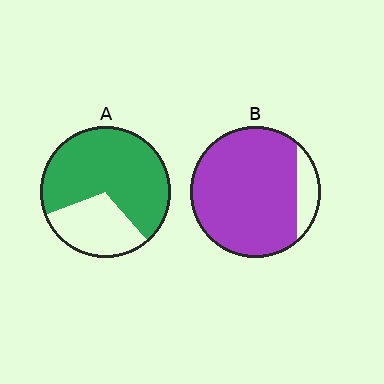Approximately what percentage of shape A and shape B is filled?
A is approximately 70% and B is approximately 85%.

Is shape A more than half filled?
Yes.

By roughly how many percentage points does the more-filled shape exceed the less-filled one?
By roughly 20 percentage points (B over A).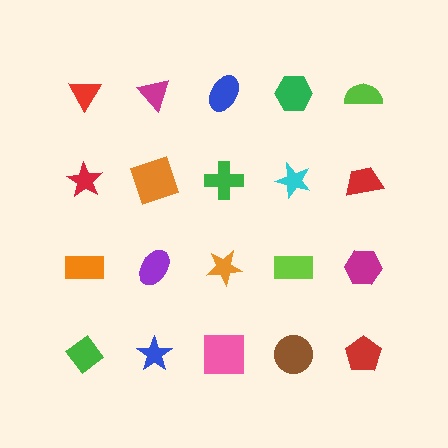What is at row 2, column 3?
A green cross.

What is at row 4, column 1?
A green diamond.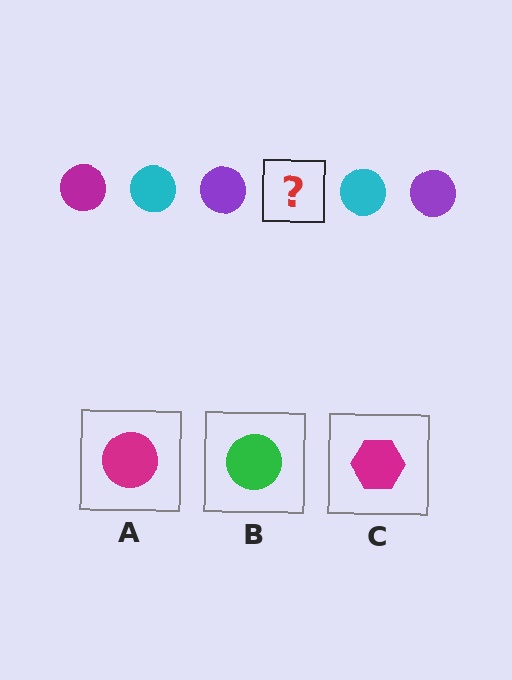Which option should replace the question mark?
Option A.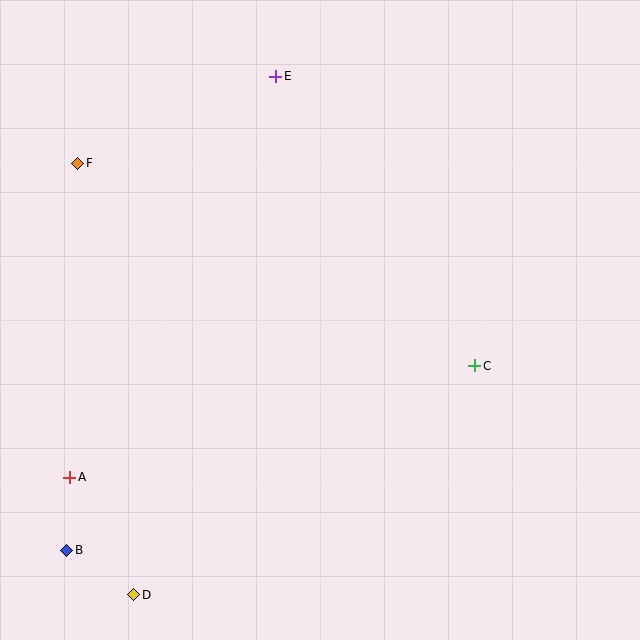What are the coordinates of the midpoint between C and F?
The midpoint between C and F is at (276, 265).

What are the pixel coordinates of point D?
Point D is at (134, 595).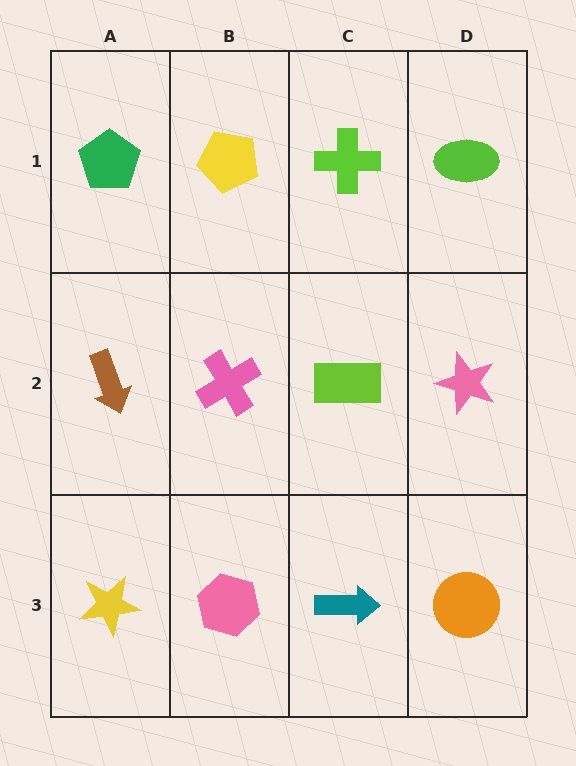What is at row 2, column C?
A lime rectangle.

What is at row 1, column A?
A green pentagon.